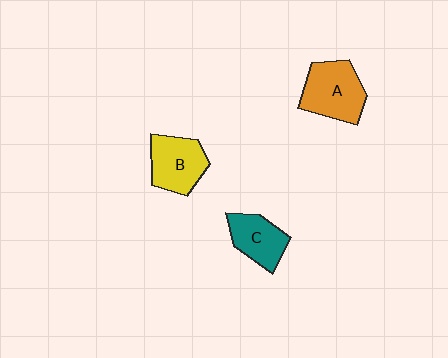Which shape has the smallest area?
Shape C (teal).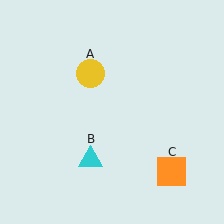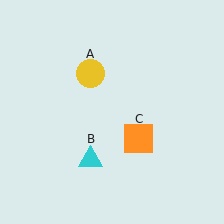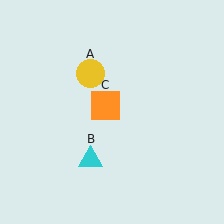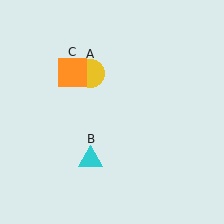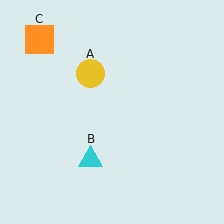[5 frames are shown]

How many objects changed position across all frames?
1 object changed position: orange square (object C).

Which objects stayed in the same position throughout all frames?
Yellow circle (object A) and cyan triangle (object B) remained stationary.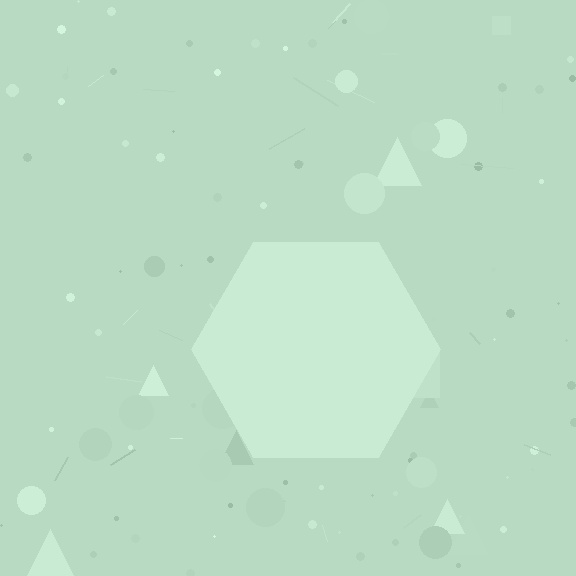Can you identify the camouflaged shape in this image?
The camouflaged shape is a hexagon.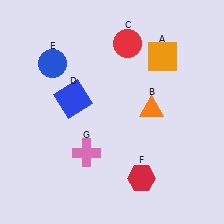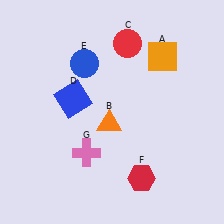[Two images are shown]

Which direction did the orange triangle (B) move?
The orange triangle (B) moved left.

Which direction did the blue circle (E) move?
The blue circle (E) moved right.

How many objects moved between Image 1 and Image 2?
2 objects moved between the two images.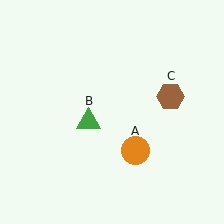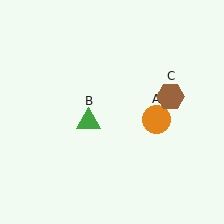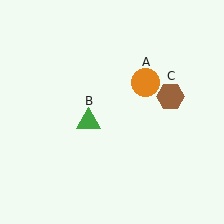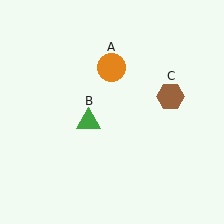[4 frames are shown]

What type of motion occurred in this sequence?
The orange circle (object A) rotated counterclockwise around the center of the scene.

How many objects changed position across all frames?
1 object changed position: orange circle (object A).